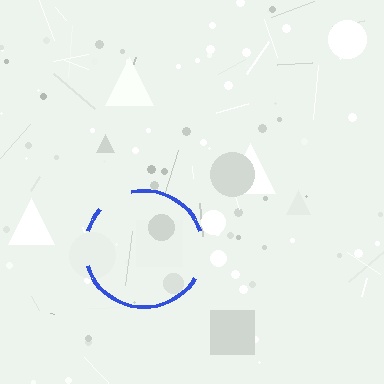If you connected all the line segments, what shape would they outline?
They would outline a circle.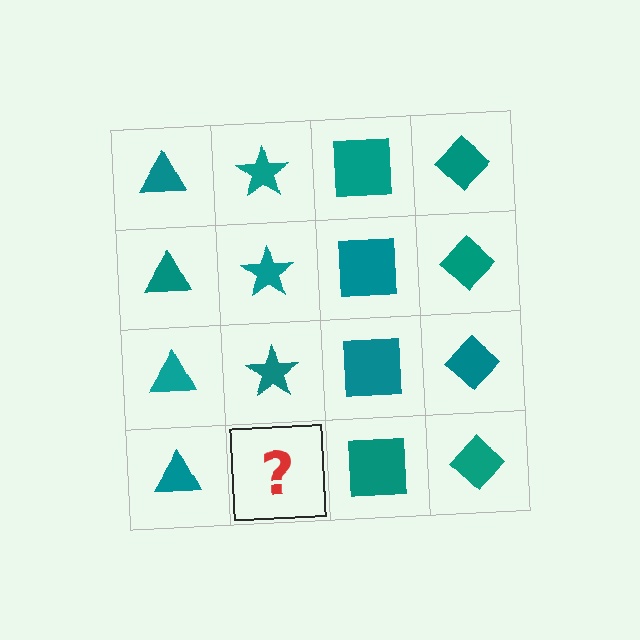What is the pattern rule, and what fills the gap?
The rule is that each column has a consistent shape. The gap should be filled with a teal star.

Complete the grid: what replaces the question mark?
The question mark should be replaced with a teal star.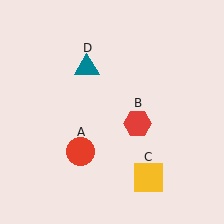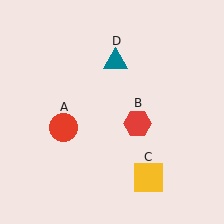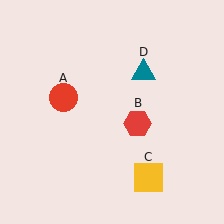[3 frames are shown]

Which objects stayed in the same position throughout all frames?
Red hexagon (object B) and yellow square (object C) remained stationary.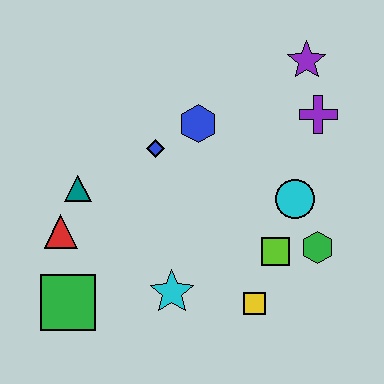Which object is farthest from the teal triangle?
The purple star is farthest from the teal triangle.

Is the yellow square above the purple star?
No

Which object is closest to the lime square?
The green hexagon is closest to the lime square.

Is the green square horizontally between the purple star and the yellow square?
No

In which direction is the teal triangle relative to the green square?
The teal triangle is above the green square.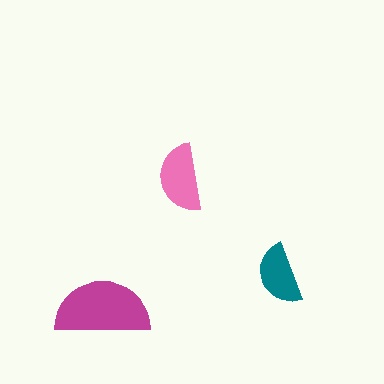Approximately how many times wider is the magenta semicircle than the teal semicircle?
About 1.5 times wider.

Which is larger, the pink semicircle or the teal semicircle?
The pink one.